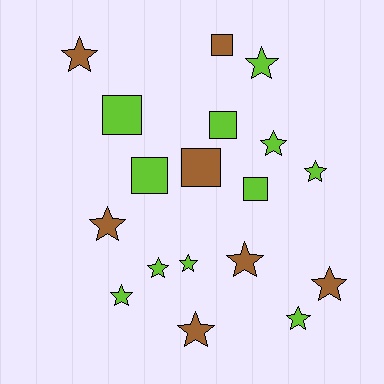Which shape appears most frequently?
Star, with 12 objects.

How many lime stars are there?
There are 7 lime stars.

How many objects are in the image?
There are 18 objects.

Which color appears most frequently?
Lime, with 11 objects.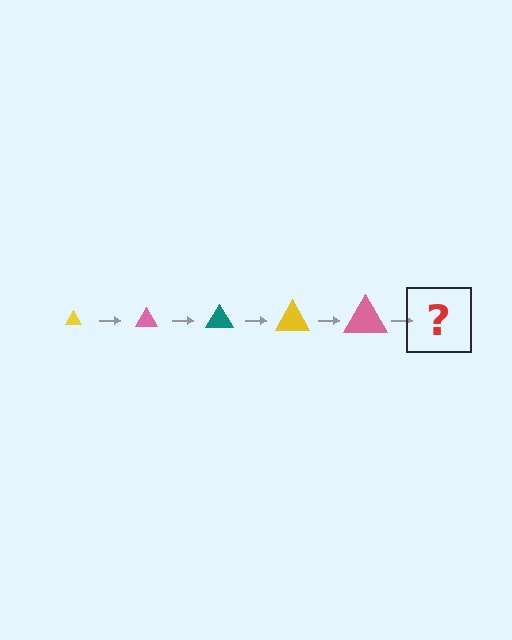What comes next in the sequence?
The next element should be a teal triangle, larger than the previous one.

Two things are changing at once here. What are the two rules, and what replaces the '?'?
The two rules are that the triangle grows larger each step and the color cycles through yellow, pink, and teal. The '?' should be a teal triangle, larger than the previous one.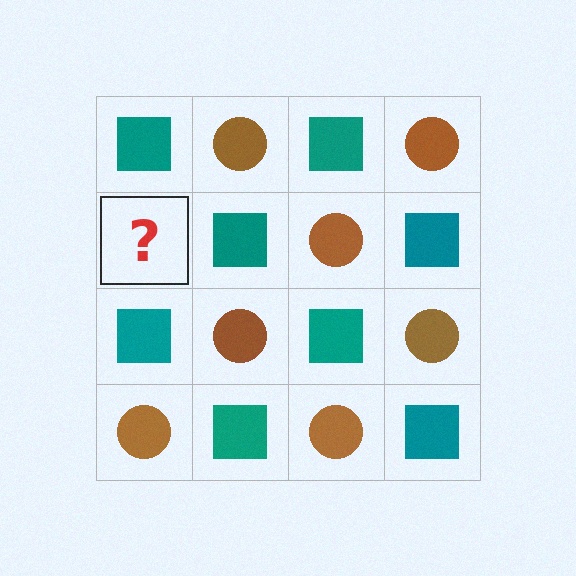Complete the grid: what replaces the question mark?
The question mark should be replaced with a brown circle.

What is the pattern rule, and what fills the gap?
The rule is that it alternates teal square and brown circle in a checkerboard pattern. The gap should be filled with a brown circle.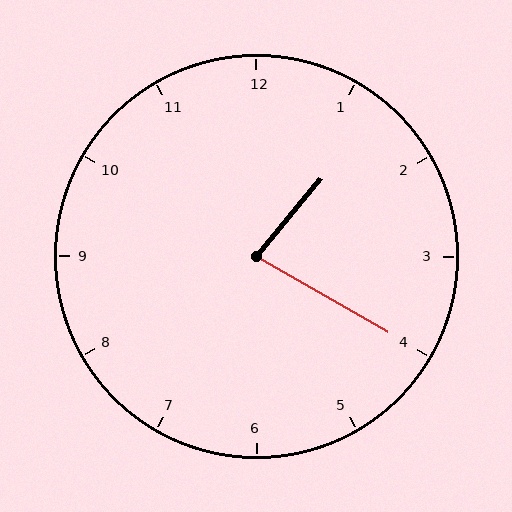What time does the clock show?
1:20.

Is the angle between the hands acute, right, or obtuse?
It is acute.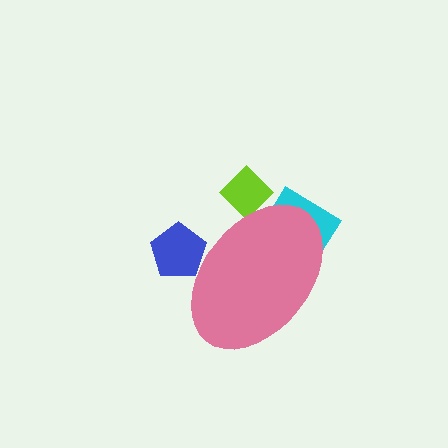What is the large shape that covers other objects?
A pink ellipse.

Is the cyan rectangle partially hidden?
Yes, the cyan rectangle is partially hidden behind the pink ellipse.